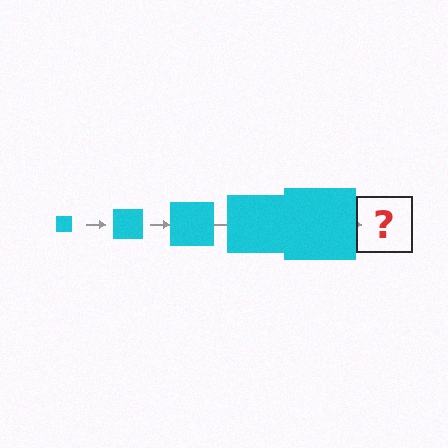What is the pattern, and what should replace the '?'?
The pattern is that the square gets progressively larger each step. The '?' should be a cyan square, larger than the previous one.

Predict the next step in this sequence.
The next step is a cyan square, larger than the previous one.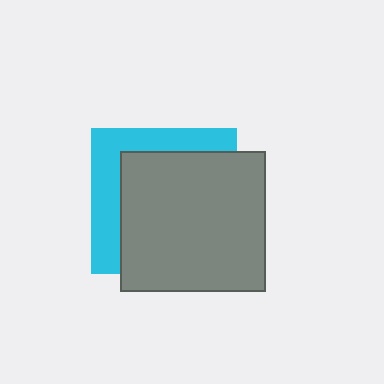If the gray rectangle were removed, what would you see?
You would see the complete cyan square.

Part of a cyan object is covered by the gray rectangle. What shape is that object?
It is a square.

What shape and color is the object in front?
The object in front is a gray rectangle.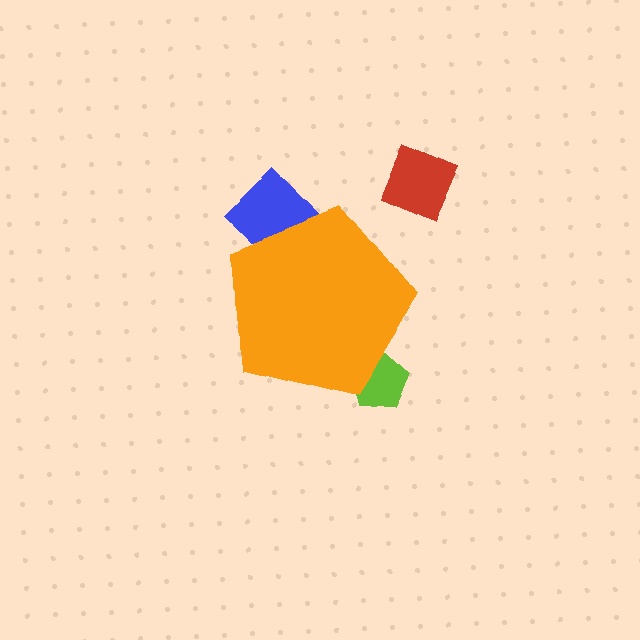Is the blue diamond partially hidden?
Yes, the blue diamond is partially hidden behind the orange pentagon.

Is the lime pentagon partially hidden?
Yes, the lime pentagon is partially hidden behind the orange pentagon.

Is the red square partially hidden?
No, the red square is fully visible.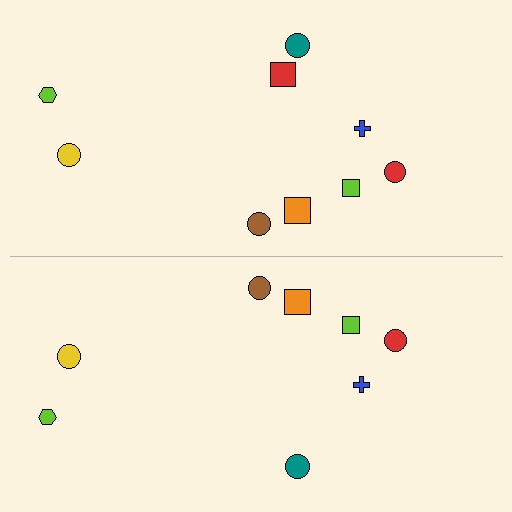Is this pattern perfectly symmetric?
No, the pattern is not perfectly symmetric. A red square is missing from the bottom side.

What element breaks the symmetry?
A red square is missing from the bottom side.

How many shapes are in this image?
There are 17 shapes in this image.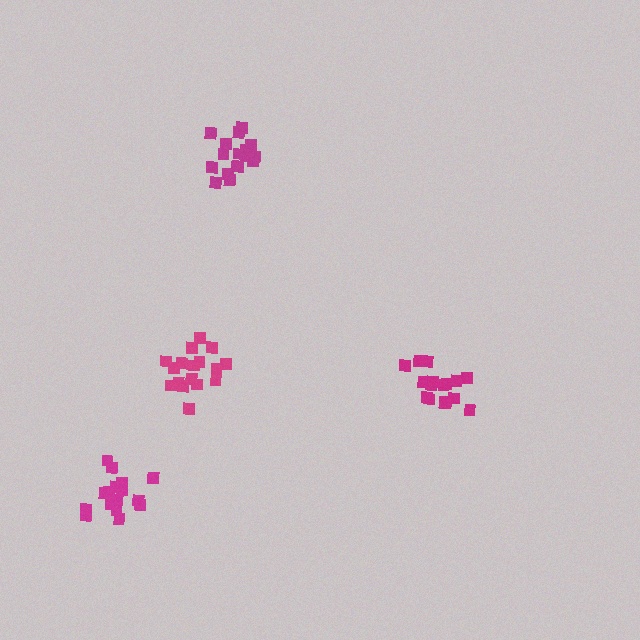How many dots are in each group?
Group 1: 16 dots, Group 2: 17 dots, Group 3: 16 dots, Group 4: 17 dots (66 total).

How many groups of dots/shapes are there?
There are 4 groups.